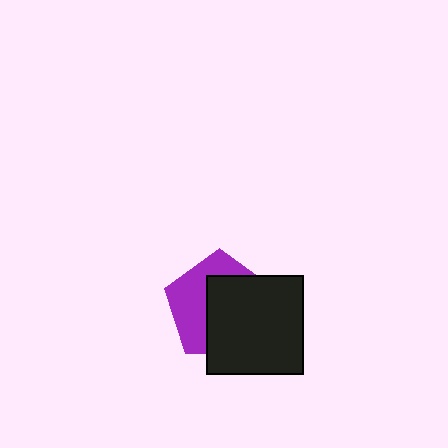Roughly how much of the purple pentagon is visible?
A small part of it is visible (roughly 43%).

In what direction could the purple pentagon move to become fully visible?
The purple pentagon could move toward the upper-left. That would shift it out from behind the black rectangle entirely.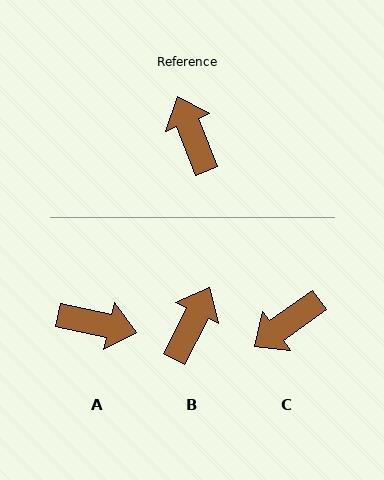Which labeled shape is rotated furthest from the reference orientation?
A, about 124 degrees away.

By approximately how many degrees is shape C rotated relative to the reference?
Approximately 104 degrees counter-clockwise.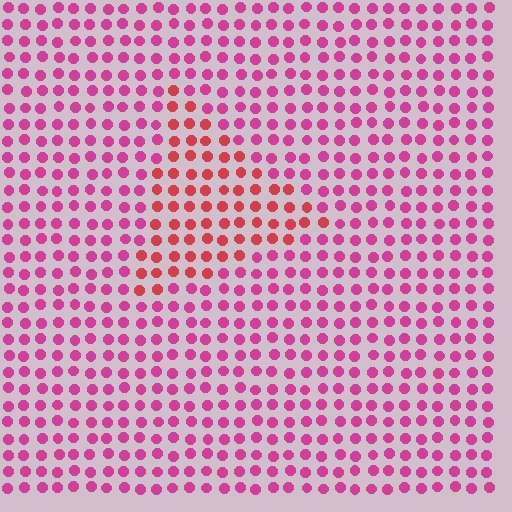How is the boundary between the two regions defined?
The boundary is defined purely by a slight shift in hue (about 32 degrees). Spacing, size, and orientation are identical on both sides.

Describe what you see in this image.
The image is filled with small magenta elements in a uniform arrangement. A triangle-shaped region is visible where the elements are tinted to a slightly different hue, forming a subtle color boundary.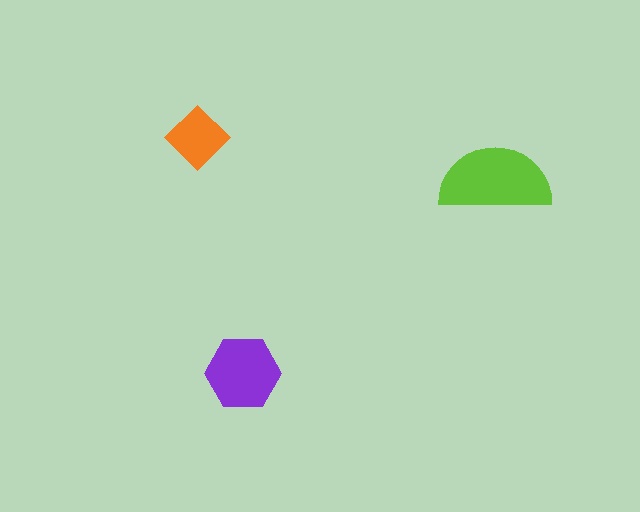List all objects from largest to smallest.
The lime semicircle, the purple hexagon, the orange diamond.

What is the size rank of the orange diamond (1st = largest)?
3rd.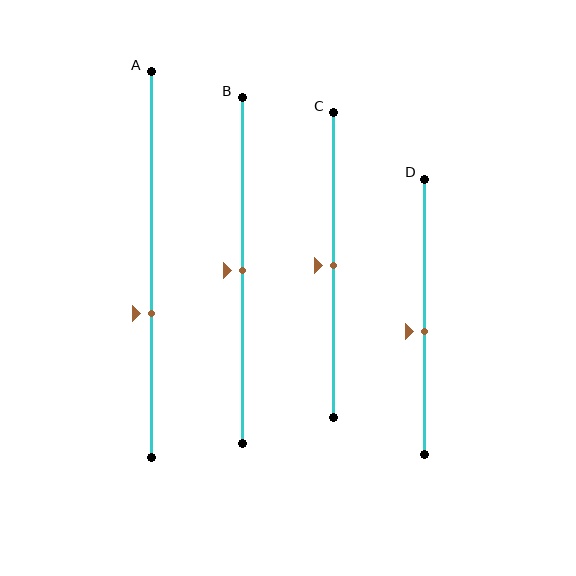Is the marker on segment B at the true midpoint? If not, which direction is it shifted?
Yes, the marker on segment B is at the true midpoint.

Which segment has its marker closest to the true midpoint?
Segment B has its marker closest to the true midpoint.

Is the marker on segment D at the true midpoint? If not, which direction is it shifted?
No, the marker on segment D is shifted downward by about 5% of the segment length.